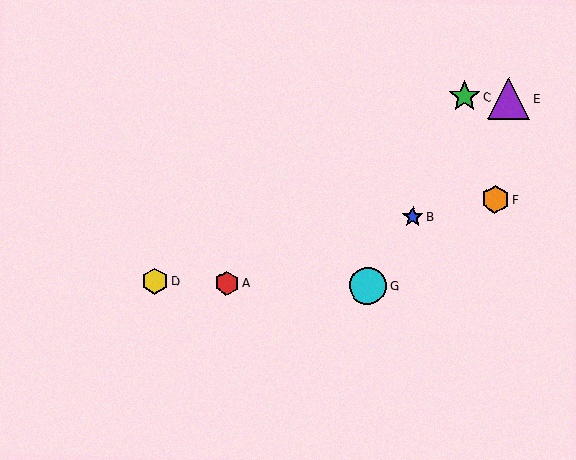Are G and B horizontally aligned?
No, G is at y≈286 and B is at y≈217.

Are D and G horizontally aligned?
Yes, both are at y≈281.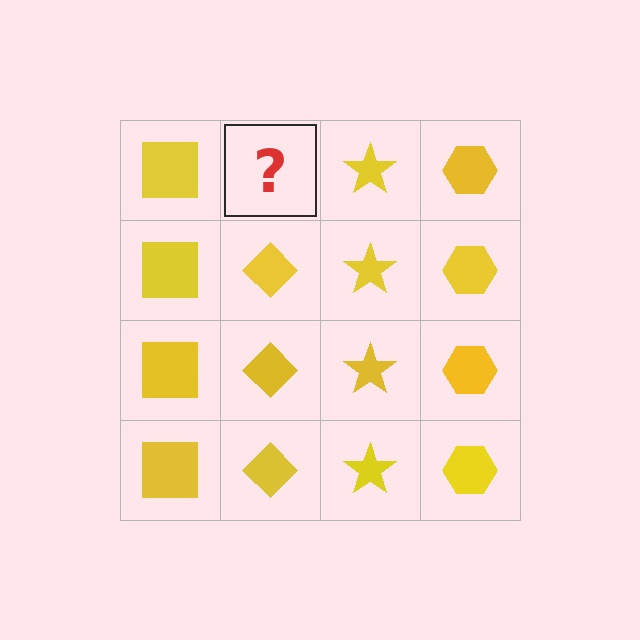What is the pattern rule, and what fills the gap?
The rule is that each column has a consistent shape. The gap should be filled with a yellow diamond.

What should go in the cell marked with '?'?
The missing cell should contain a yellow diamond.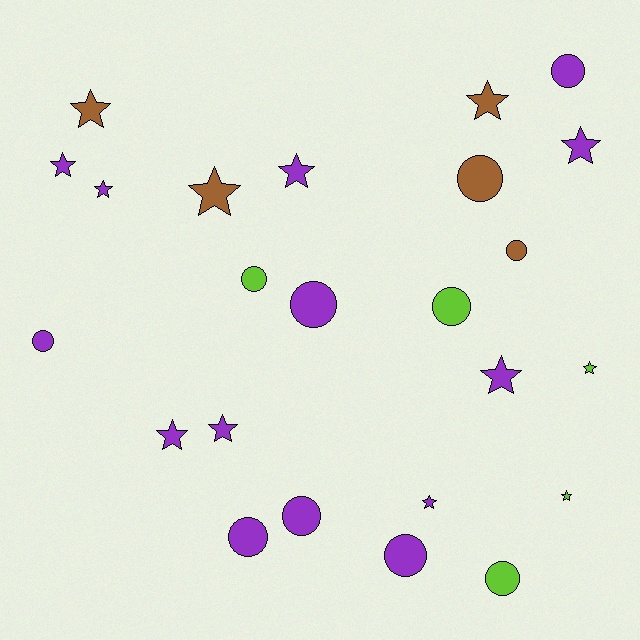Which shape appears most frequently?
Star, with 13 objects.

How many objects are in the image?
There are 24 objects.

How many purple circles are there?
There are 6 purple circles.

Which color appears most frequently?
Purple, with 14 objects.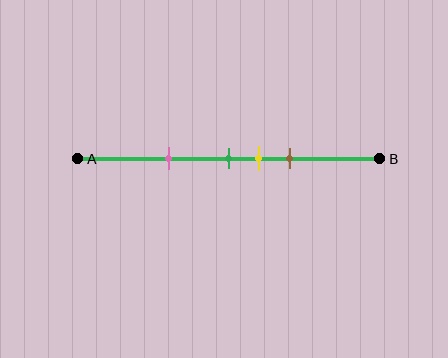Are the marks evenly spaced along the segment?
No, the marks are not evenly spaced.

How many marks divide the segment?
There are 4 marks dividing the segment.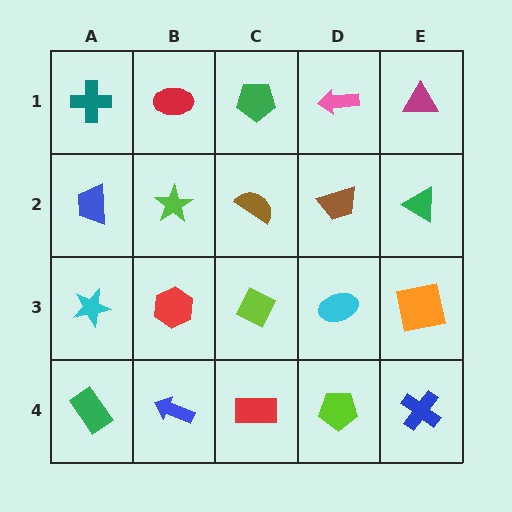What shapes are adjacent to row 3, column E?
A green triangle (row 2, column E), a blue cross (row 4, column E), a cyan ellipse (row 3, column D).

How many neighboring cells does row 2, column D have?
4.